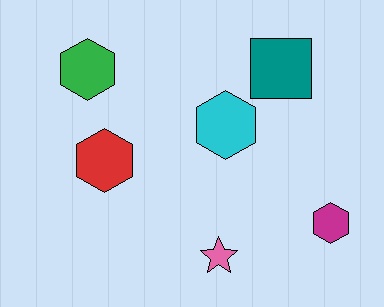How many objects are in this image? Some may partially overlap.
There are 6 objects.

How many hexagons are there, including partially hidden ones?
There are 4 hexagons.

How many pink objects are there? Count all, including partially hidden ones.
There is 1 pink object.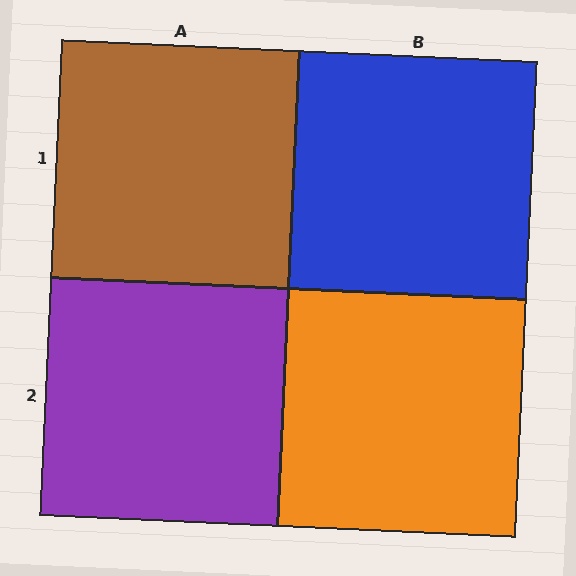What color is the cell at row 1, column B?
Blue.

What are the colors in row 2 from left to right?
Purple, orange.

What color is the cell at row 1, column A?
Brown.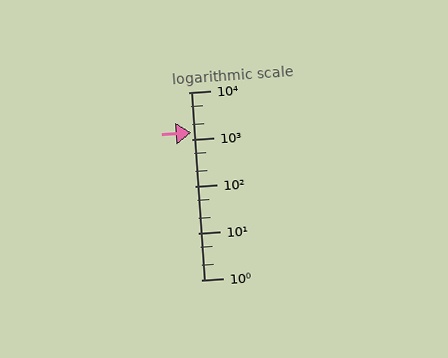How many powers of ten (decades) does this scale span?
The scale spans 4 decades, from 1 to 10000.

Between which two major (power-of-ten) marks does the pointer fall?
The pointer is between 1000 and 10000.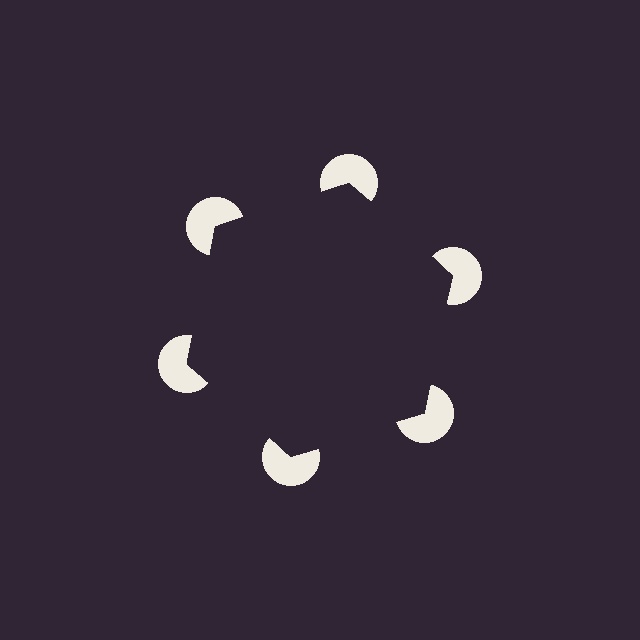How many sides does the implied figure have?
6 sides.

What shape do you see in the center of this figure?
An illusory hexagon — its edges are inferred from the aligned wedge cuts in the pac-man discs, not physically drawn.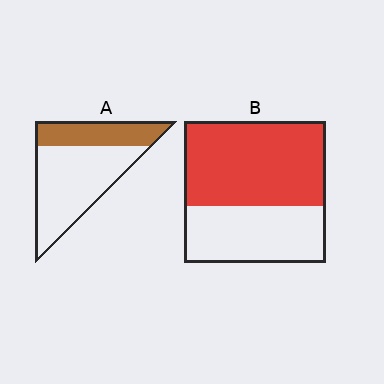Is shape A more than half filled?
No.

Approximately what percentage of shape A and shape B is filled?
A is approximately 30% and B is approximately 60%.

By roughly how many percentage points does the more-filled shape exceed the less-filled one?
By roughly 30 percentage points (B over A).